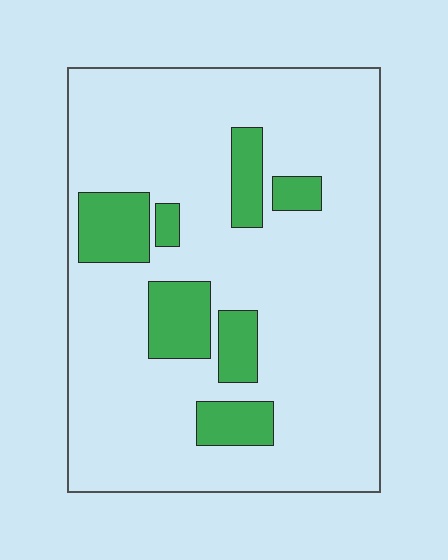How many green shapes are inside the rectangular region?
7.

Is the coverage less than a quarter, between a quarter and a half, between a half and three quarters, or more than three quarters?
Less than a quarter.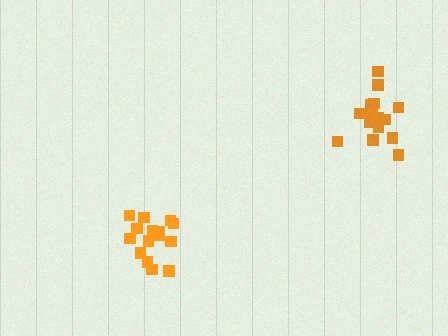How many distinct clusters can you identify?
There are 2 distinct clusters.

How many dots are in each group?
Group 1: 15 dots, Group 2: 16 dots (31 total).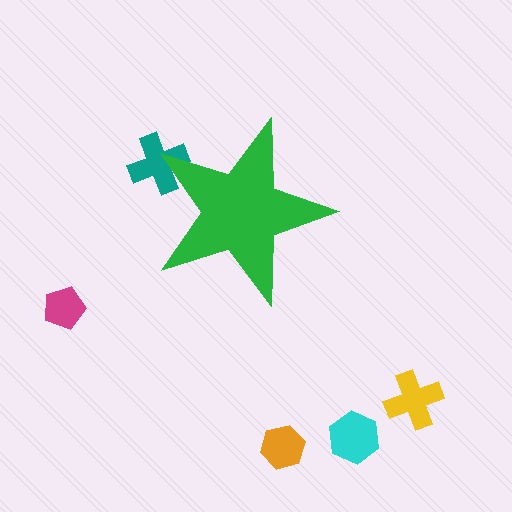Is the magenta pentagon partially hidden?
No, the magenta pentagon is fully visible.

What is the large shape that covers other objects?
A green star.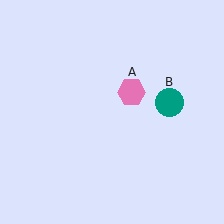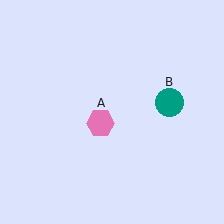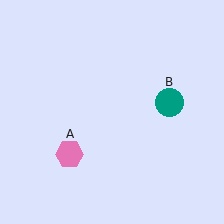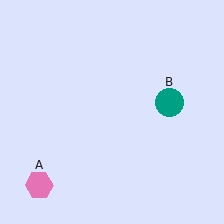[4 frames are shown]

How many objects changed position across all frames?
1 object changed position: pink hexagon (object A).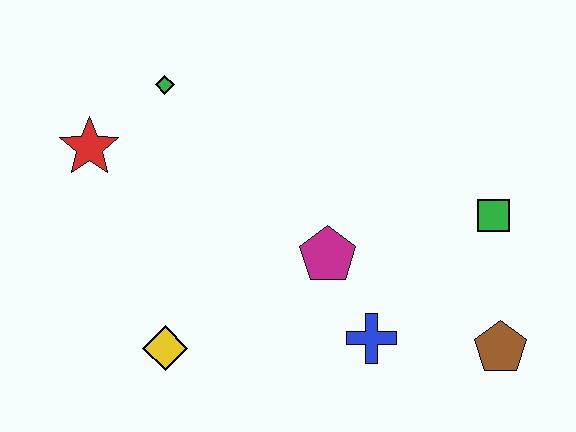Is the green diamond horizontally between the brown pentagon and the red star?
Yes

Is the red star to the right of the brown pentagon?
No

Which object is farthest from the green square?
The red star is farthest from the green square.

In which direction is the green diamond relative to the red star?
The green diamond is to the right of the red star.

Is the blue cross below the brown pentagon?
No